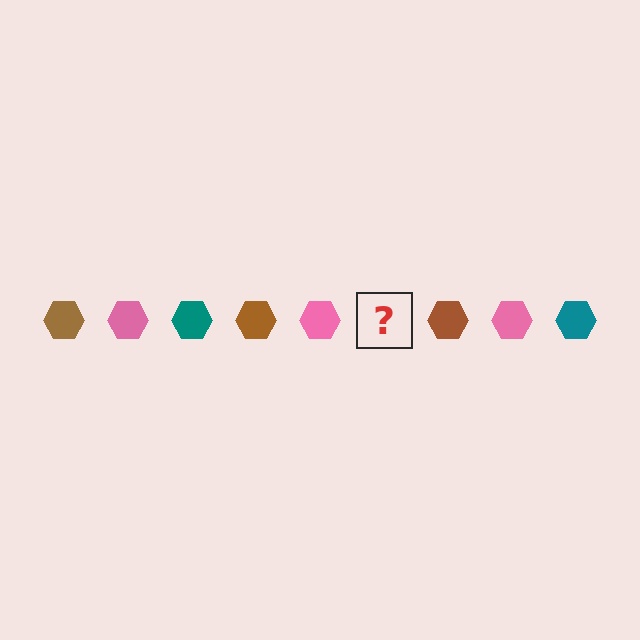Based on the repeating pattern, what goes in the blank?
The blank should be a teal hexagon.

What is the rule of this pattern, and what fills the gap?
The rule is that the pattern cycles through brown, pink, teal hexagons. The gap should be filled with a teal hexagon.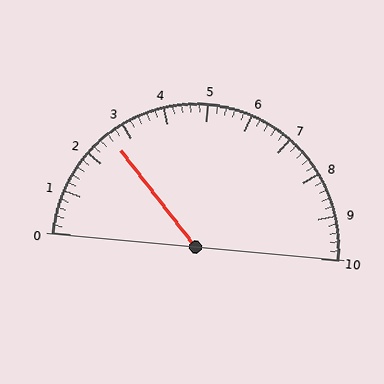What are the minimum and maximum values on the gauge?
The gauge ranges from 0 to 10.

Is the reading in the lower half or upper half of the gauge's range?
The reading is in the lower half of the range (0 to 10).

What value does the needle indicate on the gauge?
The needle indicates approximately 2.6.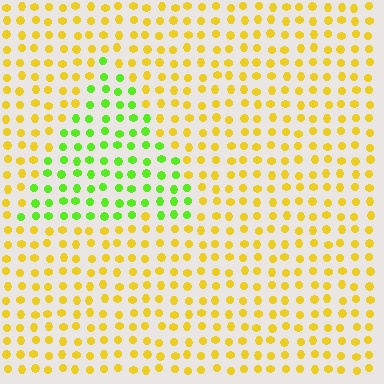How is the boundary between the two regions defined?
The boundary is defined purely by a slight shift in hue (about 53 degrees). Spacing, size, and orientation are identical on both sides.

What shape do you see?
I see a triangle.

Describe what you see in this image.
The image is filled with small yellow elements in a uniform arrangement. A triangle-shaped region is visible where the elements are tinted to a slightly different hue, forming a subtle color boundary.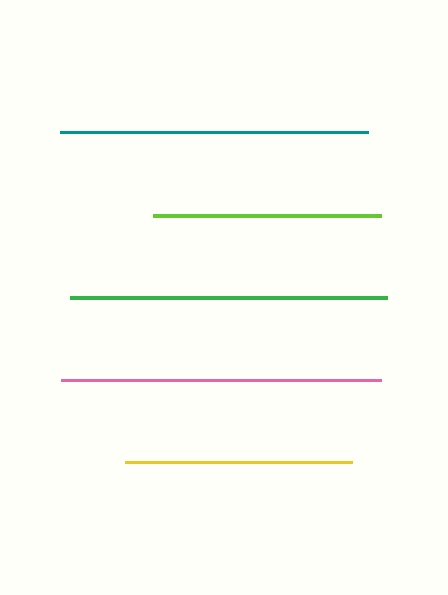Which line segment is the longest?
The pink line is the longest at approximately 320 pixels.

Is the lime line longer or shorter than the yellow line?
The lime line is longer than the yellow line.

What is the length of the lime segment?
The lime segment is approximately 229 pixels long.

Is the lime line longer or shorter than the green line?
The green line is longer than the lime line.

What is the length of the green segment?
The green segment is approximately 318 pixels long.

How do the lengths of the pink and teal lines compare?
The pink and teal lines are approximately the same length.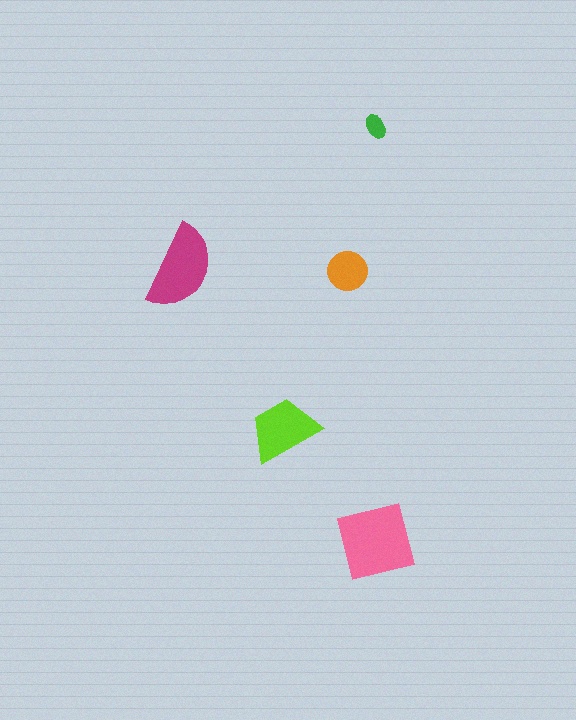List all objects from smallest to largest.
The green ellipse, the orange circle, the lime trapezoid, the magenta semicircle, the pink square.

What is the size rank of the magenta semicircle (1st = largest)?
2nd.